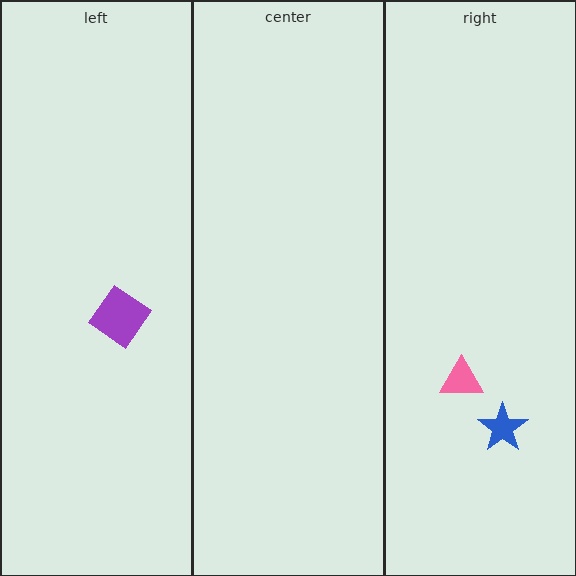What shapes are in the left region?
The purple diamond.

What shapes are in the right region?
The pink triangle, the blue star.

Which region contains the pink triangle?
The right region.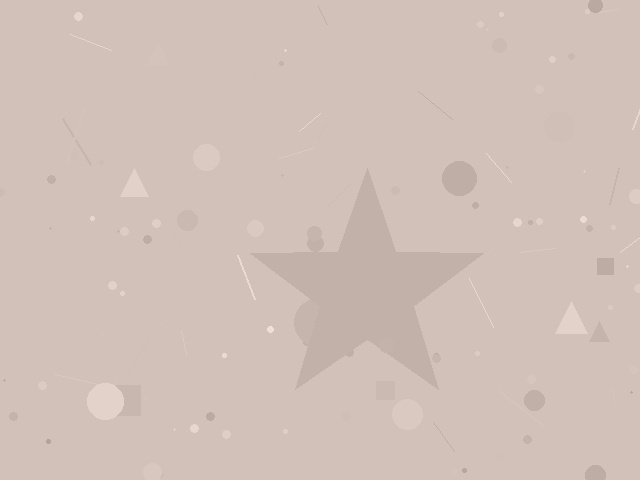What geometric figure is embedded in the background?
A star is embedded in the background.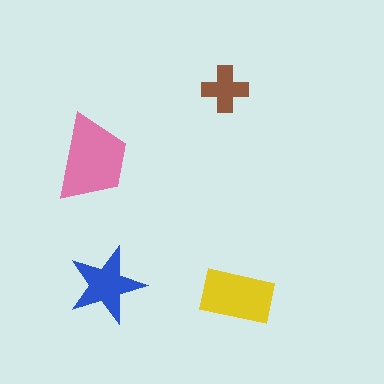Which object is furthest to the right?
The yellow rectangle is rightmost.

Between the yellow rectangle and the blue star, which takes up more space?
The yellow rectangle.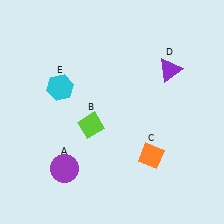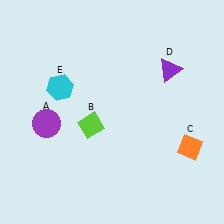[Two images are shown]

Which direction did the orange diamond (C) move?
The orange diamond (C) moved right.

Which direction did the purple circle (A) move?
The purple circle (A) moved up.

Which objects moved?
The objects that moved are: the purple circle (A), the orange diamond (C).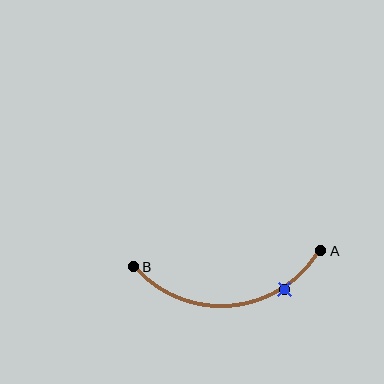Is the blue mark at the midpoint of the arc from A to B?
No. The blue mark lies on the arc but is closer to endpoint A. The arc midpoint would be at the point on the curve equidistant along the arc from both A and B.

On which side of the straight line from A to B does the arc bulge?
The arc bulges below the straight line connecting A and B.